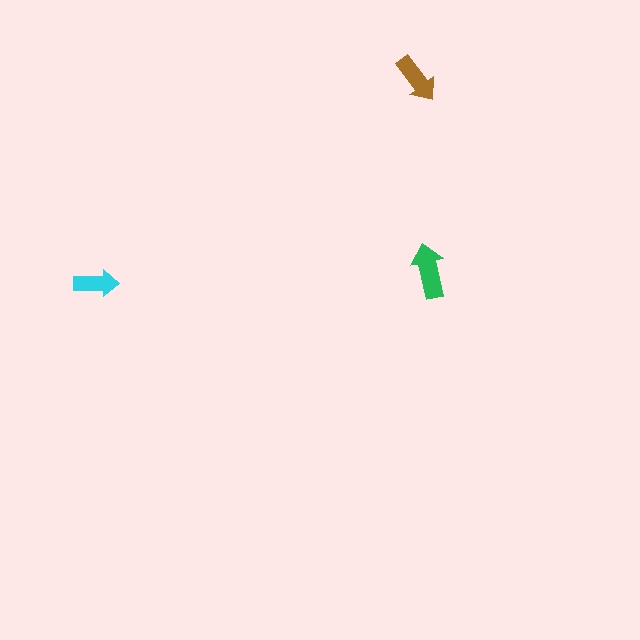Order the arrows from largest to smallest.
the green one, the brown one, the cyan one.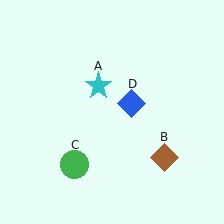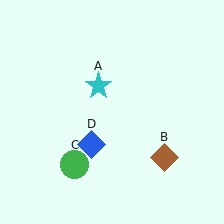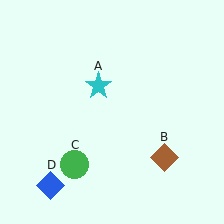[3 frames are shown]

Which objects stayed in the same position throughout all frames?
Cyan star (object A) and brown diamond (object B) and green circle (object C) remained stationary.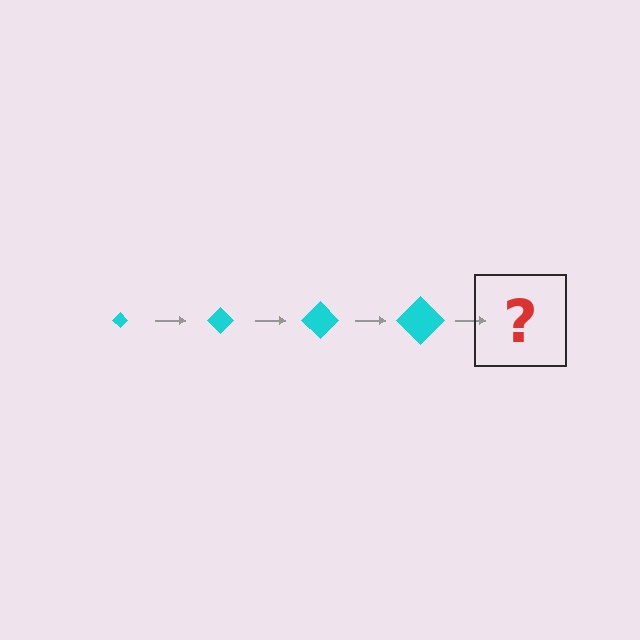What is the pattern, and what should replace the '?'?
The pattern is that the diamond gets progressively larger each step. The '?' should be a cyan diamond, larger than the previous one.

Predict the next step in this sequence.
The next step is a cyan diamond, larger than the previous one.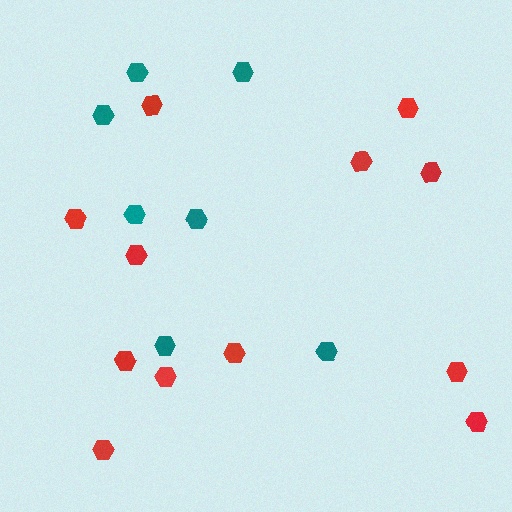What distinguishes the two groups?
There are 2 groups: one group of red hexagons (12) and one group of teal hexagons (7).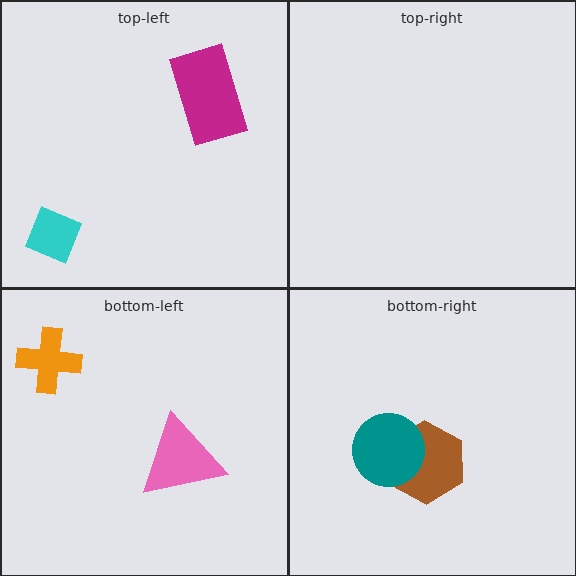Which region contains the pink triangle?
The bottom-left region.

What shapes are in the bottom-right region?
The brown hexagon, the teal circle.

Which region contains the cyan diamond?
The top-left region.